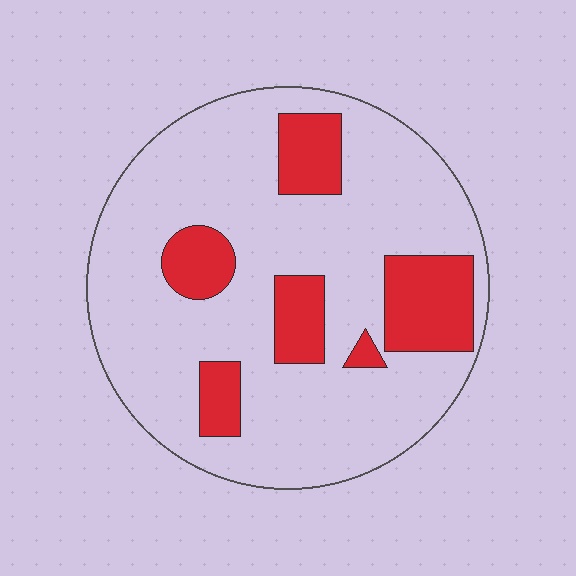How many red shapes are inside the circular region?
6.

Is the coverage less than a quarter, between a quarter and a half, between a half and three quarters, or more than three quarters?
Less than a quarter.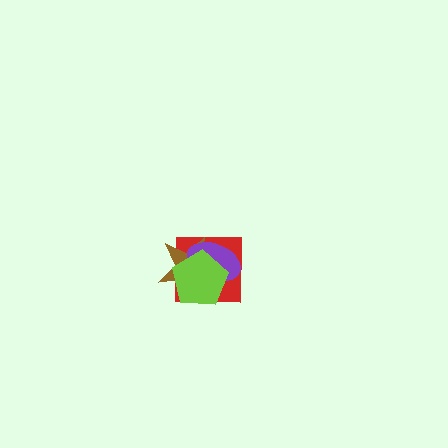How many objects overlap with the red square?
3 objects overlap with the red square.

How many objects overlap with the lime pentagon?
3 objects overlap with the lime pentagon.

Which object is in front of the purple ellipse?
The lime pentagon is in front of the purple ellipse.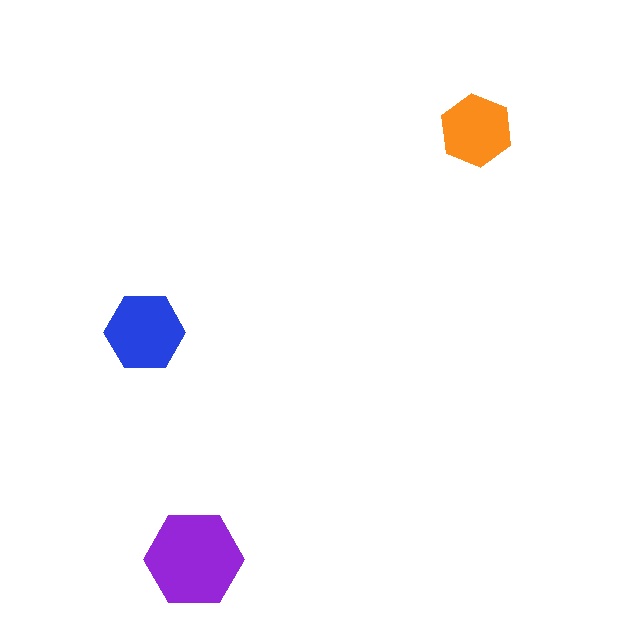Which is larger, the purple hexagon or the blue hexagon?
The purple one.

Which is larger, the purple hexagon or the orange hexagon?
The purple one.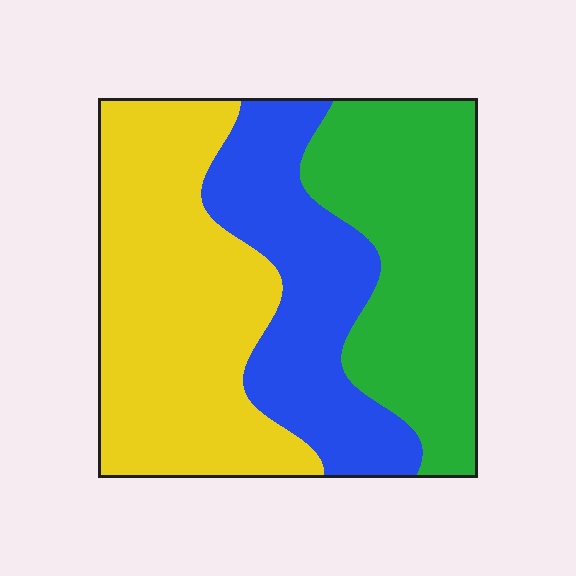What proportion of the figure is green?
Green takes up about one third (1/3) of the figure.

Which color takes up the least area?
Blue, at roughly 25%.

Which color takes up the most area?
Yellow, at roughly 40%.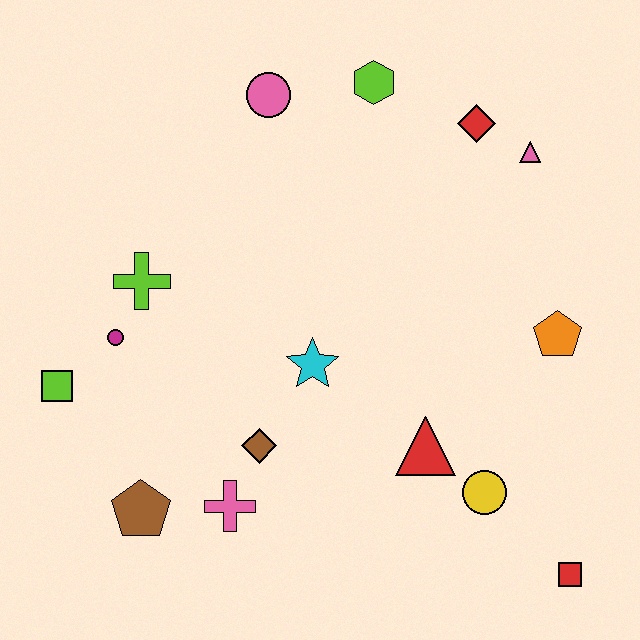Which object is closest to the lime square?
The magenta circle is closest to the lime square.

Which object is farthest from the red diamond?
The brown pentagon is farthest from the red diamond.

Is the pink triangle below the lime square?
No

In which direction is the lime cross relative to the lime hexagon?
The lime cross is to the left of the lime hexagon.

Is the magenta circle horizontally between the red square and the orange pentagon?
No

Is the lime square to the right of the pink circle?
No